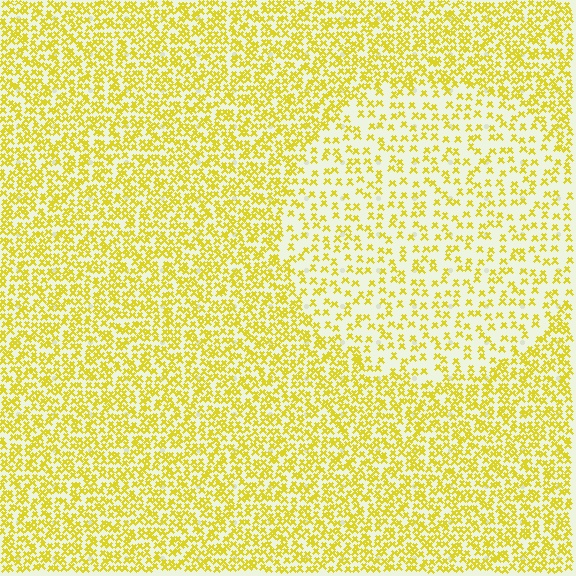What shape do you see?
I see a circle.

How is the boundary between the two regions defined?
The boundary is defined by a change in element density (approximately 2.1x ratio). All elements are the same color, size, and shape.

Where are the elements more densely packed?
The elements are more densely packed outside the circle boundary.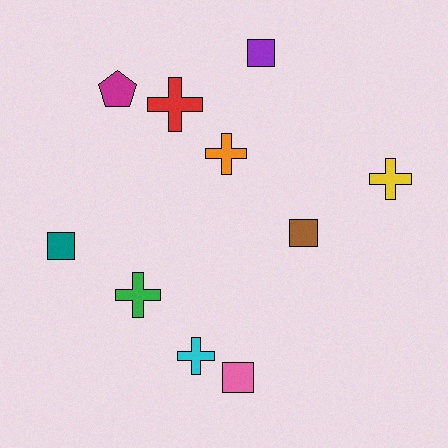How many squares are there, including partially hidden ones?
There are 4 squares.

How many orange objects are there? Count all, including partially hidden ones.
There is 1 orange object.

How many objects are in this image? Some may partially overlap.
There are 10 objects.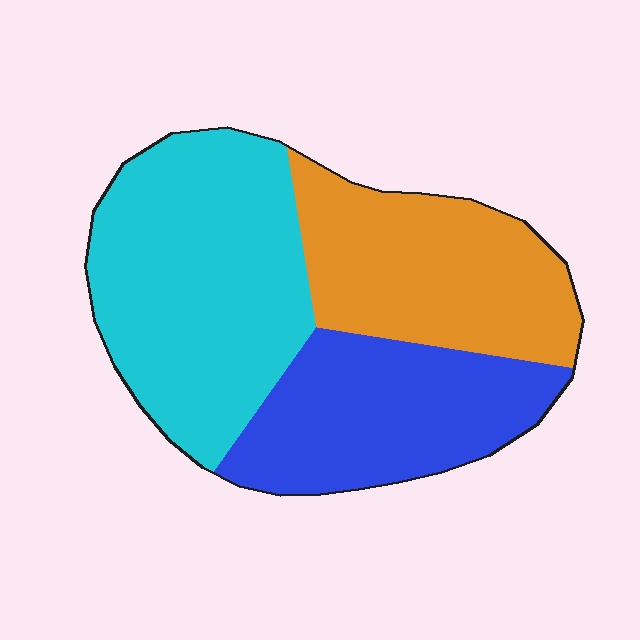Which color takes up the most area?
Cyan, at roughly 40%.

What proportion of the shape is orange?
Orange covers about 30% of the shape.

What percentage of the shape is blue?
Blue takes up between a sixth and a third of the shape.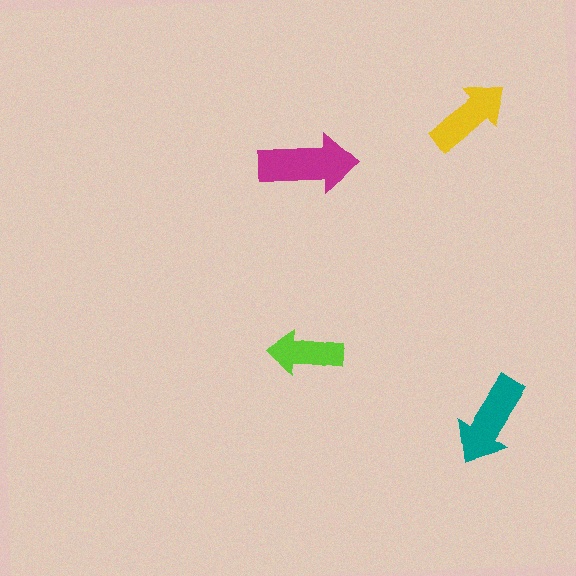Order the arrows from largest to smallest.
the magenta one, the teal one, the yellow one, the lime one.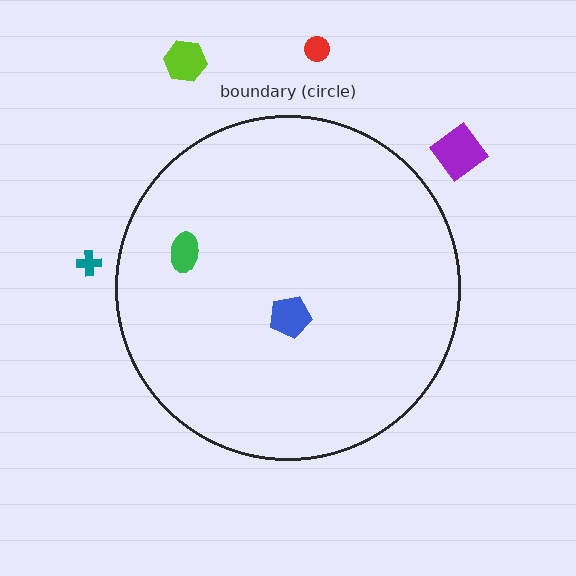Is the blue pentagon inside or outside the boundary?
Inside.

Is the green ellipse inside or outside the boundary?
Inside.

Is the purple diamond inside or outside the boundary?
Outside.